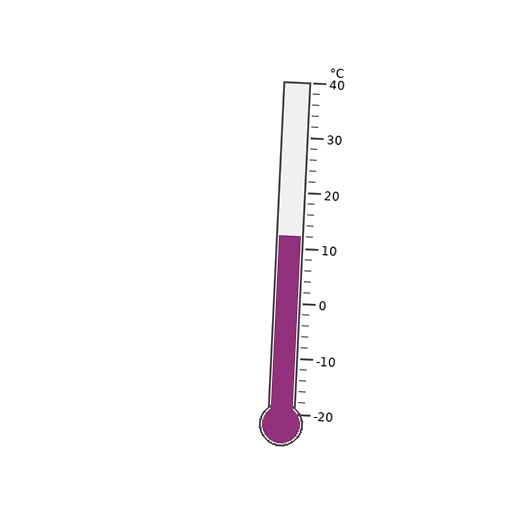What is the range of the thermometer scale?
The thermometer scale ranges from -20°C to 40°C.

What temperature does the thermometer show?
The thermometer shows approximately 12°C.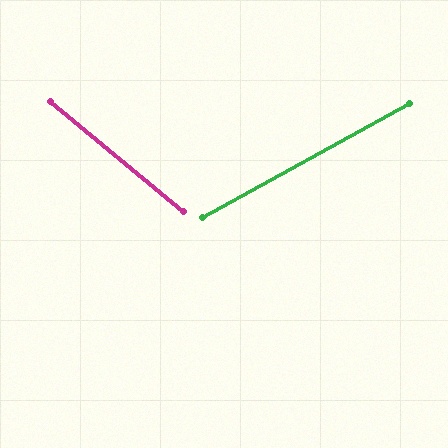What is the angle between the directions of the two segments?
Approximately 68 degrees.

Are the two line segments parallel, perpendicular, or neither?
Neither parallel nor perpendicular — they differ by about 68°.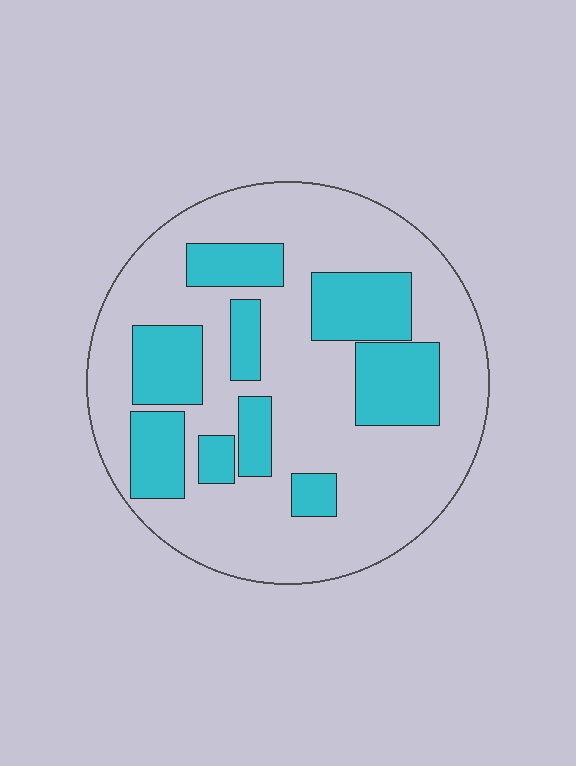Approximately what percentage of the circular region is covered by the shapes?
Approximately 30%.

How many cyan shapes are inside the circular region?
9.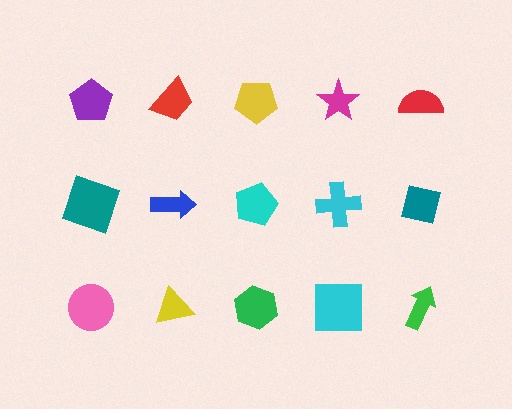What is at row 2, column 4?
A cyan cross.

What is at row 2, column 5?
A teal square.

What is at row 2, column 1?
A teal square.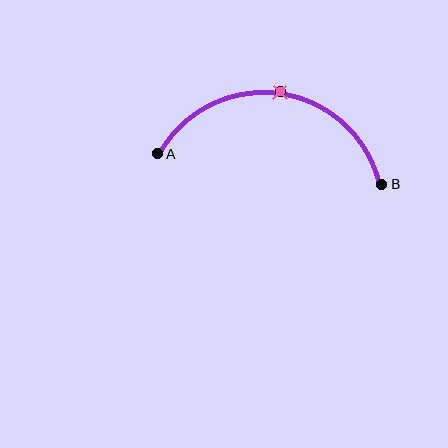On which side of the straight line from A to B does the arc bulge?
The arc bulges above the straight line connecting A and B.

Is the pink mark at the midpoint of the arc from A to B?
Yes. The pink mark lies on the arc at equal arc-length from both A and B — it is the arc midpoint.